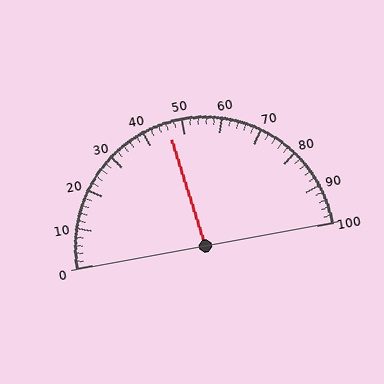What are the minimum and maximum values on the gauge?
The gauge ranges from 0 to 100.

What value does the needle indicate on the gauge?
The needle indicates approximately 46.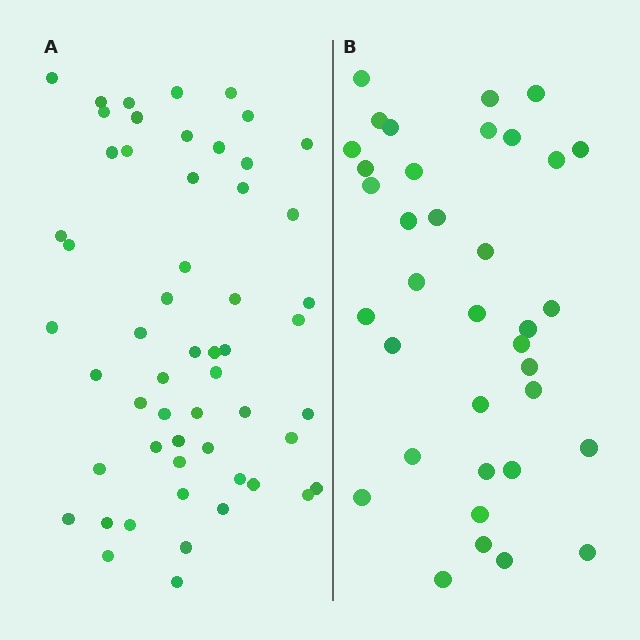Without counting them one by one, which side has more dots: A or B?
Region A (the left region) has more dots.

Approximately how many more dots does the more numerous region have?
Region A has approximately 20 more dots than region B.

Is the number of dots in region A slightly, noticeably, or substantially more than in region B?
Region A has substantially more. The ratio is roughly 1.5 to 1.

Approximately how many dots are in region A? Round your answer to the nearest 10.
About 60 dots. (The exact count is 55, which rounds to 60.)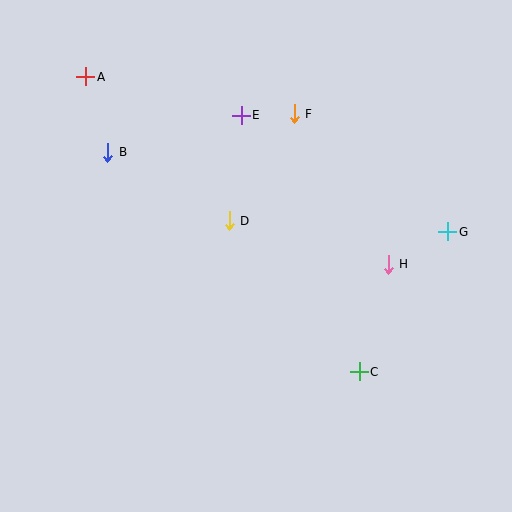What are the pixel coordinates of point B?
Point B is at (108, 152).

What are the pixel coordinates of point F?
Point F is at (294, 114).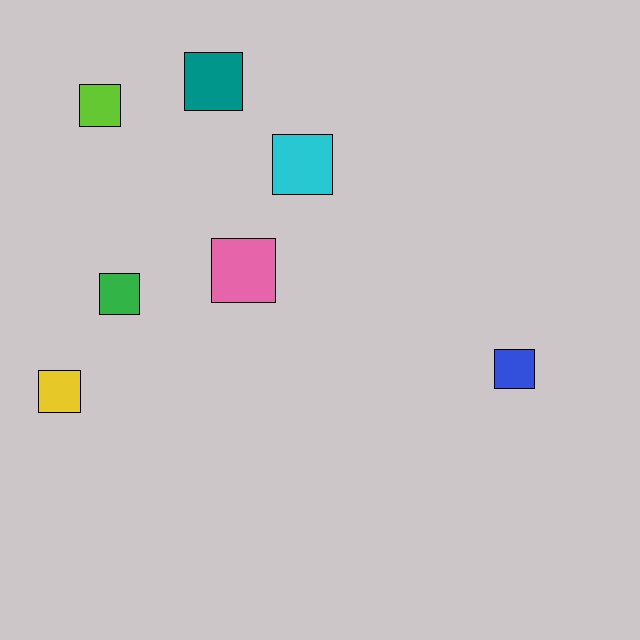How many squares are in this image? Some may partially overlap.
There are 7 squares.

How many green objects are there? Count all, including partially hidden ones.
There is 1 green object.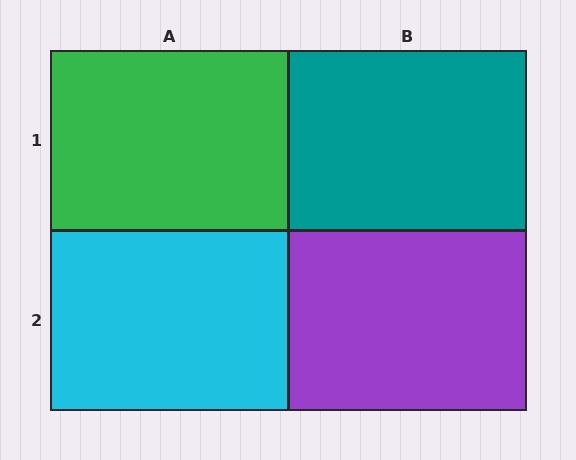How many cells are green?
1 cell is green.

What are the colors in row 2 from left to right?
Cyan, purple.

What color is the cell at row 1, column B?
Teal.